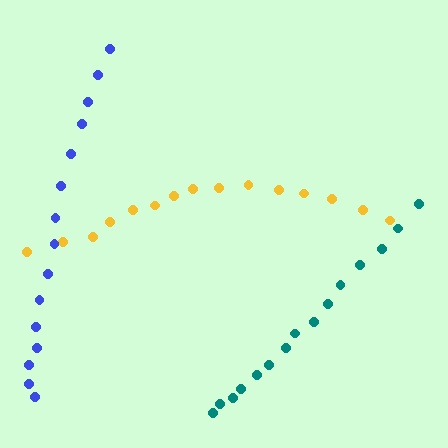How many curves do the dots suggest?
There are 3 distinct paths.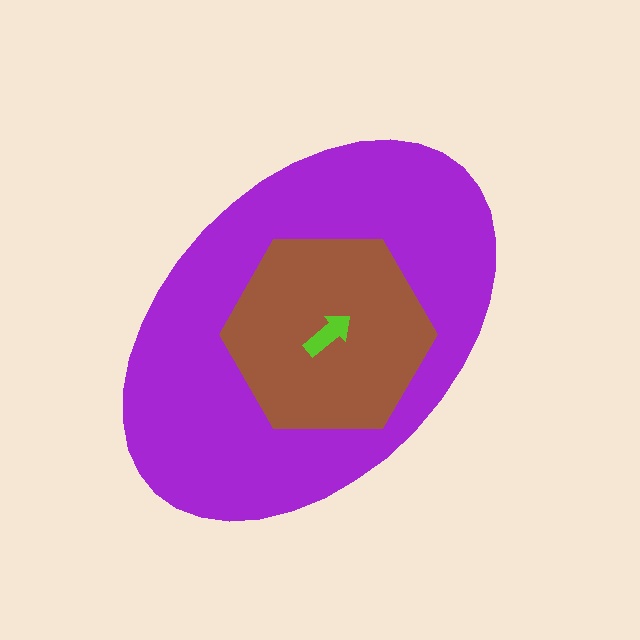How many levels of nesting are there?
3.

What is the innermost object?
The lime arrow.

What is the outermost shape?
The purple ellipse.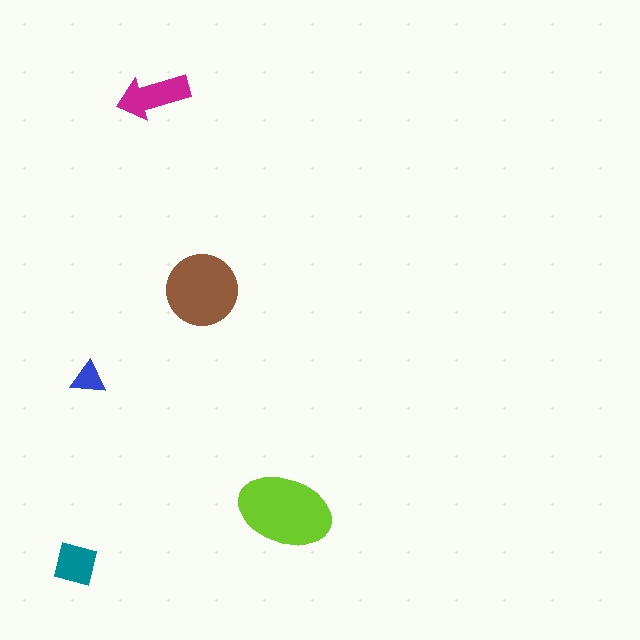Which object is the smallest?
The blue triangle.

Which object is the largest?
The lime ellipse.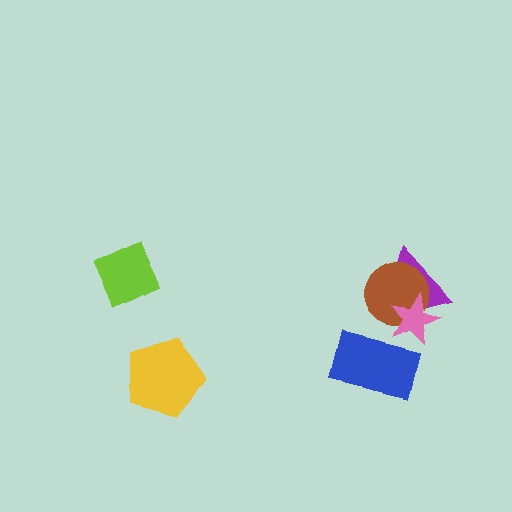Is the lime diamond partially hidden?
No, no other shape covers it.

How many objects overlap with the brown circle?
2 objects overlap with the brown circle.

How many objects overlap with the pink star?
3 objects overlap with the pink star.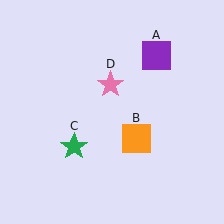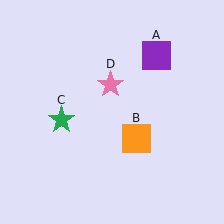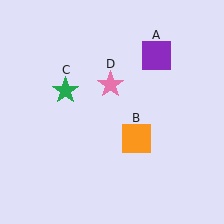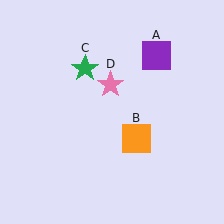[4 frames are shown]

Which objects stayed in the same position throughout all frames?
Purple square (object A) and orange square (object B) and pink star (object D) remained stationary.